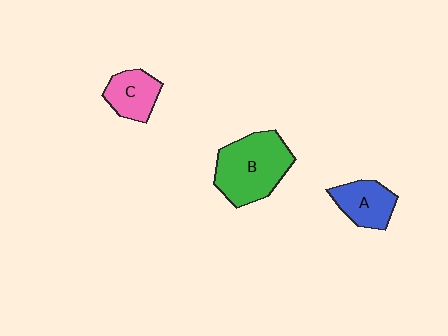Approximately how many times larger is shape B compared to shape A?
Approximately 1.8 times.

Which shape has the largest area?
Shape B (green).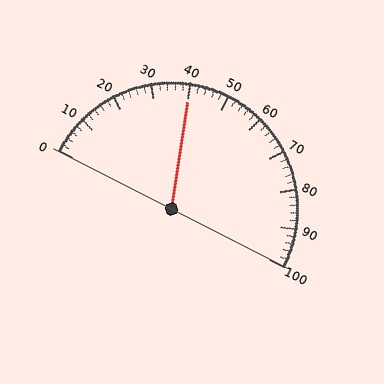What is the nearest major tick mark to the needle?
The nearest major tick mark is 40.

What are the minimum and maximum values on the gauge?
The gauge ranges from 0 to 100.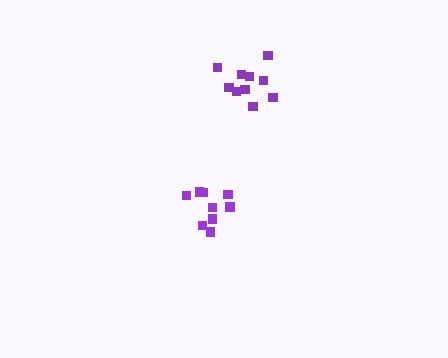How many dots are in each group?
Group 1: 9 dots, Group 2: 10 dots (19 total).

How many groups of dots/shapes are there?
There are 2 groups.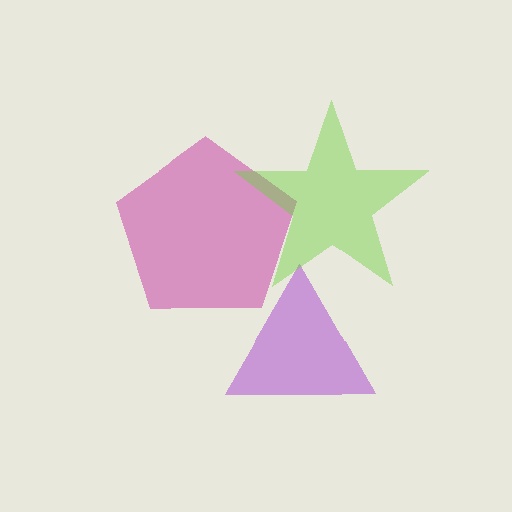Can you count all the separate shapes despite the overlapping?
Yes, there are 3 separate shapes.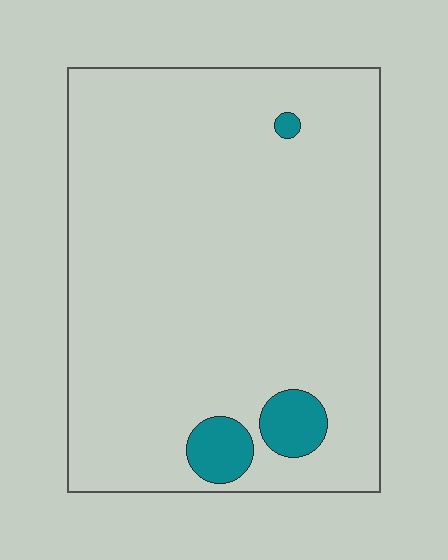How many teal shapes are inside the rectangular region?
3.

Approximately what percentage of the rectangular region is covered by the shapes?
Approximately 5%.